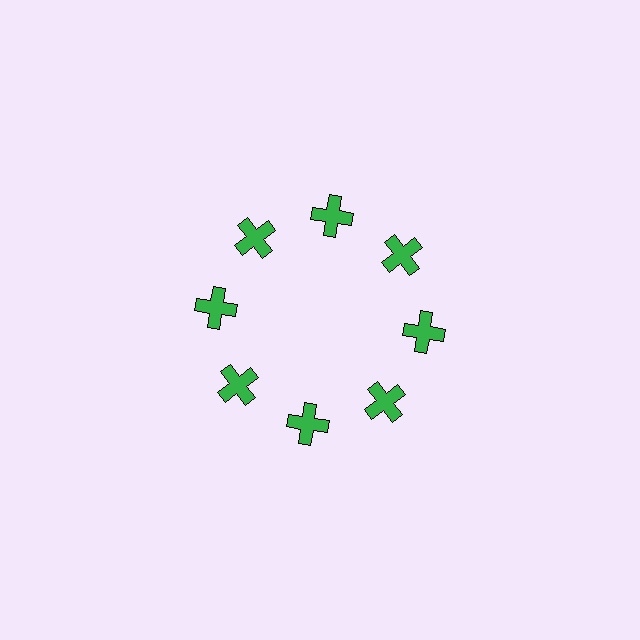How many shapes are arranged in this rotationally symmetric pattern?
There are 8 shapes, arranged in 8 groups of 1.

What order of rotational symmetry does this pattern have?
This pattern has 8-fold rotational symmetry.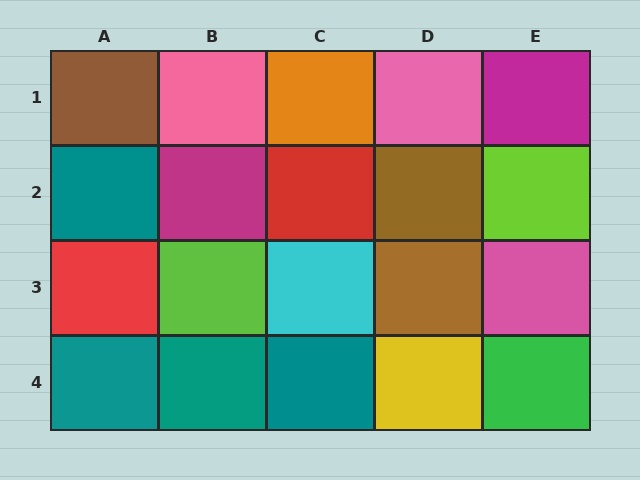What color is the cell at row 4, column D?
Yellow.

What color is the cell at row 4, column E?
Green.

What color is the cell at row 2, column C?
Red.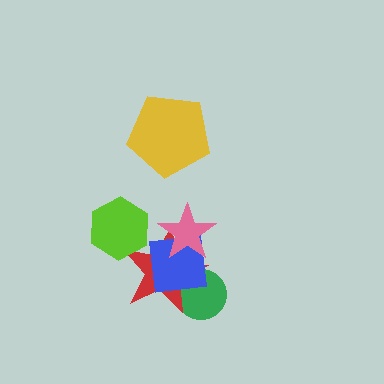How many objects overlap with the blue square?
3 objects overlap with the blue square.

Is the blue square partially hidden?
Yes, it is partially covered by another shape.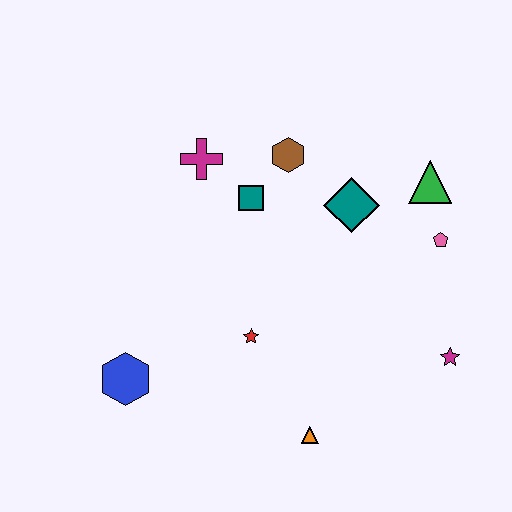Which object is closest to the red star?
The orange triangle is closest to the red star.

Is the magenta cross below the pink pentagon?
No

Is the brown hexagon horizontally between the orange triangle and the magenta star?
No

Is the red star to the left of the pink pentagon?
Yes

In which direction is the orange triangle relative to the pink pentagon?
The orange triangle is below the pink pentagon.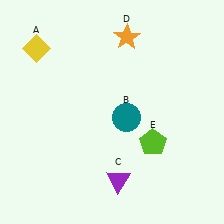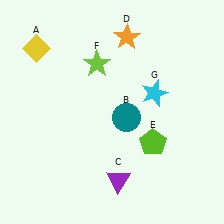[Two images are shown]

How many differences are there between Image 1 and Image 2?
There are 2 differences between the two images.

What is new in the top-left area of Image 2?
A lime star (F) was added in the top-left area of Image 2.